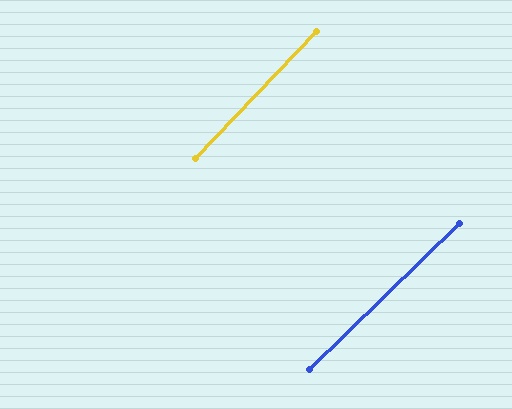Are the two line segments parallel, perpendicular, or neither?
Parallel — their directions differ by only 1.8°.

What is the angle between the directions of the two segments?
Approximately 2 degrees.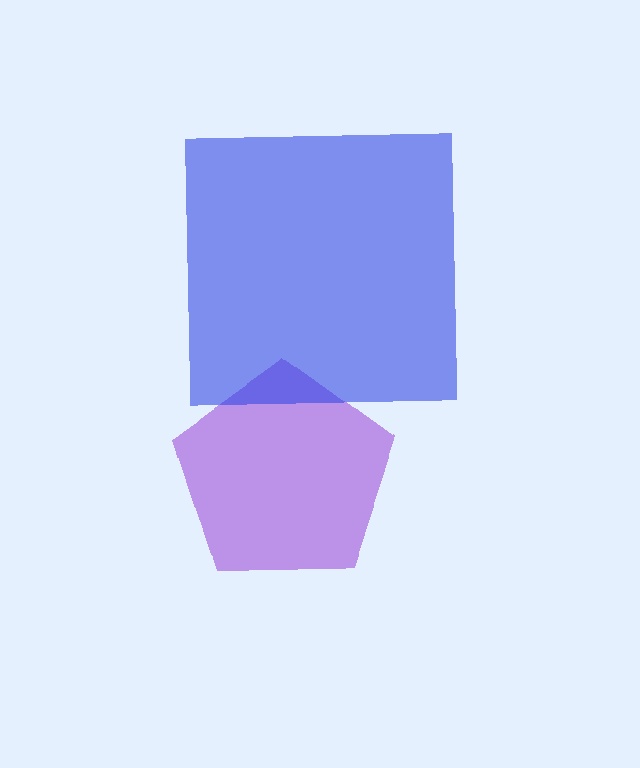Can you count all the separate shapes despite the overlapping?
Yes, there are 2 separate shapes.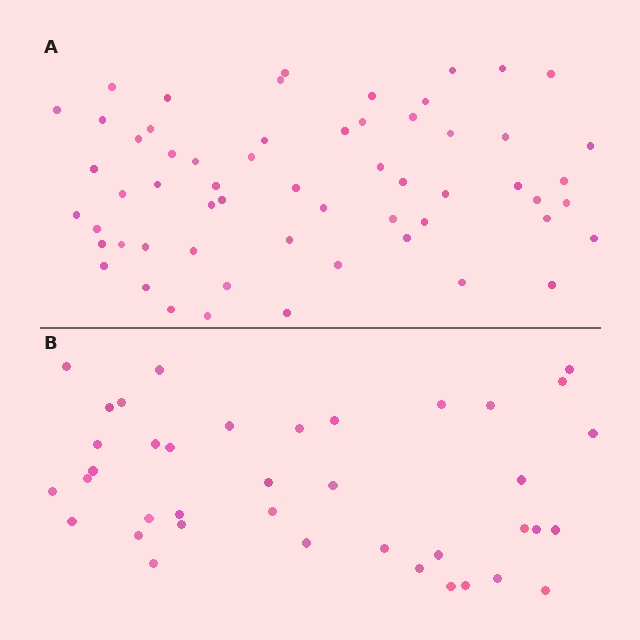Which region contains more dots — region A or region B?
Region A (the top region) has more dots.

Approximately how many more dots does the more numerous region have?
Region A has approximately 20 more dots than region B.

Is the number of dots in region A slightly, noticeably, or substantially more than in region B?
Region A has substantially more. The ratio is roughly 1.5 to 1.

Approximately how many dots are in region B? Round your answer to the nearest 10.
About 40 dots. (The exact count is 39, which rounds to 40.)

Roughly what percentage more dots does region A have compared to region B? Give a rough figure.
About 50% more.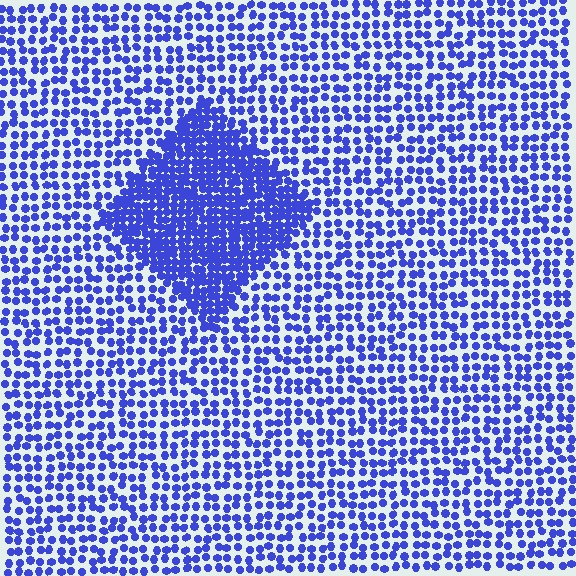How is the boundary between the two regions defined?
The boundary is defined by a change in element density (approximately 2.1x ratio). All elements are the same color, size, and shape.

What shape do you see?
I see a diamond.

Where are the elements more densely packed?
The elements are more densely packed inside the diamond boundary.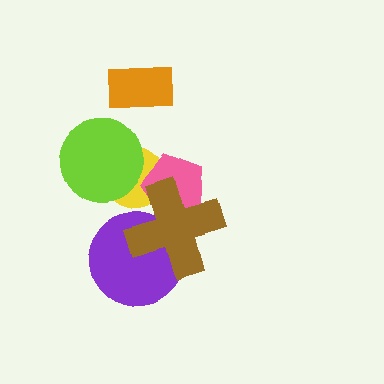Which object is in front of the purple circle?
The brown cross is in front of the purple circle.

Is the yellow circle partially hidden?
Yes, it is partially covered by another shape.